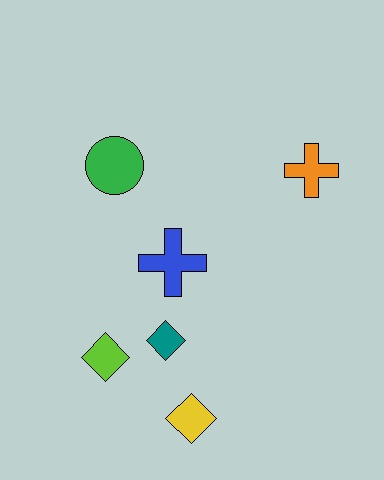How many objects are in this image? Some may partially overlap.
There are 6 objects.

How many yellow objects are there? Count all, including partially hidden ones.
There is 1 yellow object.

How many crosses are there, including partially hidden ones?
There are 2 crosses.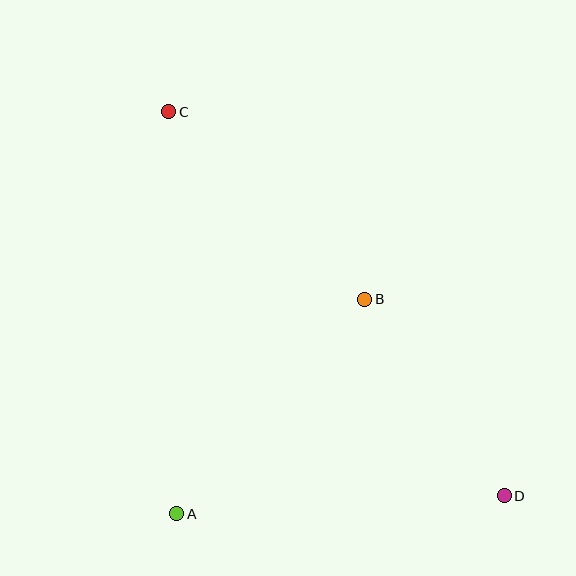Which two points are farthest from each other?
Points C and D are farthest from each other.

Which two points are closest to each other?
Points B and D are closest to each other.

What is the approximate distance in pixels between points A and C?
The distance between A and C is approximately 402 pixels.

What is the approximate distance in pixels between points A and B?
The distance between A and B is approximately 285 pixels.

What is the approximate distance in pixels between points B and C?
The distance between B and C is approximately 271 pixels.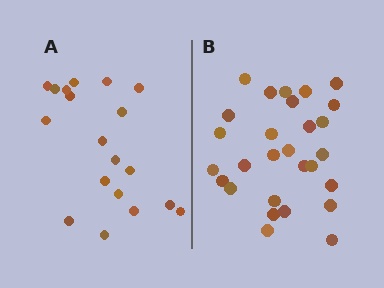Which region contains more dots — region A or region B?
Region B (the right region) has more dots.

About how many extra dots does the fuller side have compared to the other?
Region B has roughly 8 or so more dots than region A.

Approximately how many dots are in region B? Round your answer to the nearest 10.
About 30 dots. (The exact count is 28, which rounds to 30.)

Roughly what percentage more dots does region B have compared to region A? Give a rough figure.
About 45% more.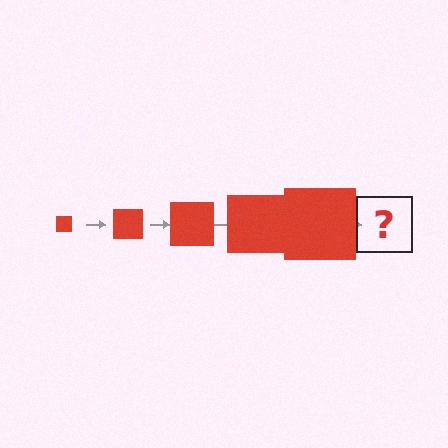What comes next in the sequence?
The next element should be a red square, larger than the previous one.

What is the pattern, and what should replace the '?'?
The pattern is that the square gets progressively larger each step. The '?' should be a red square, larger than the previous one.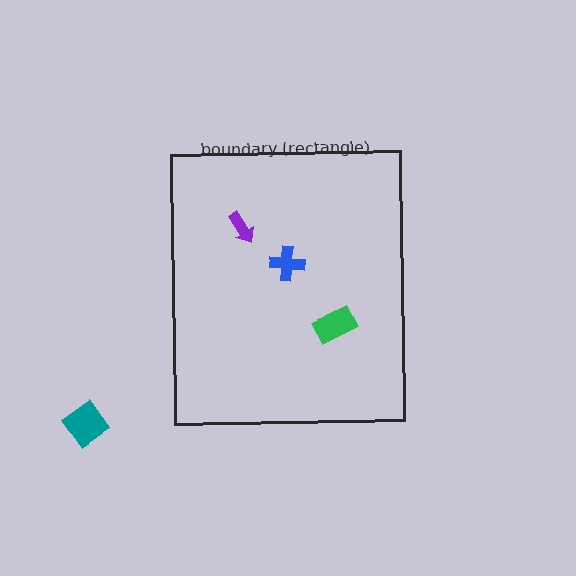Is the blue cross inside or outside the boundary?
Inside.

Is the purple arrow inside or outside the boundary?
Inside.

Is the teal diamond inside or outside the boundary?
Outside.